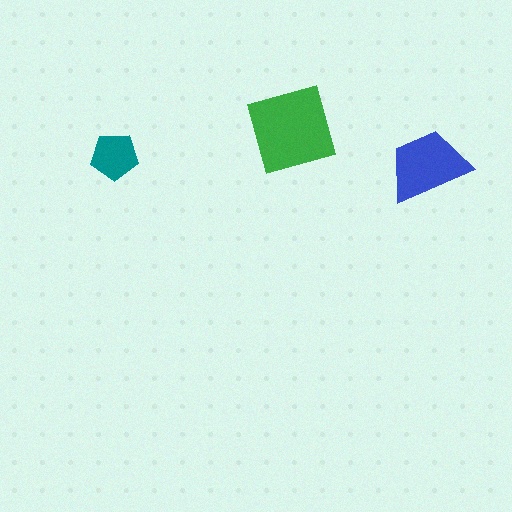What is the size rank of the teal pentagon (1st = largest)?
3rd.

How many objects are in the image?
There are 3 objects in the image.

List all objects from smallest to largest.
The teal pentagon, the blue trapezoid, the green square.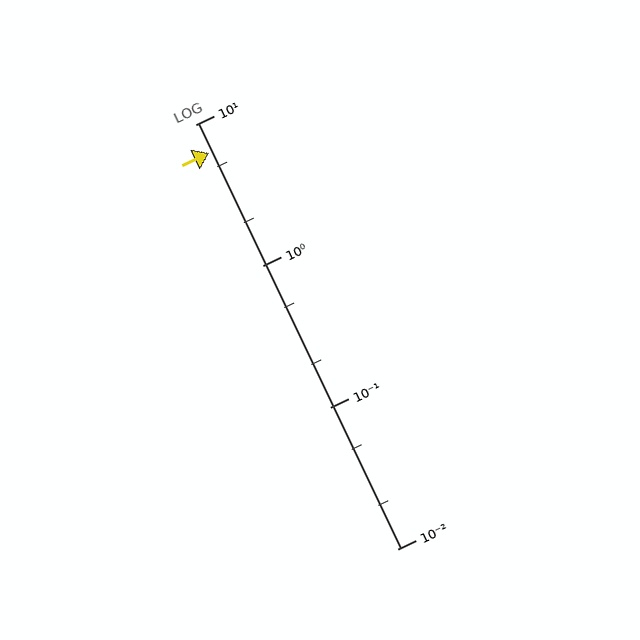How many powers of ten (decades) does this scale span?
The scale spans 3 decades, from 0.01 to 10.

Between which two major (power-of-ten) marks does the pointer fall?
The pointer is between 1 and 10.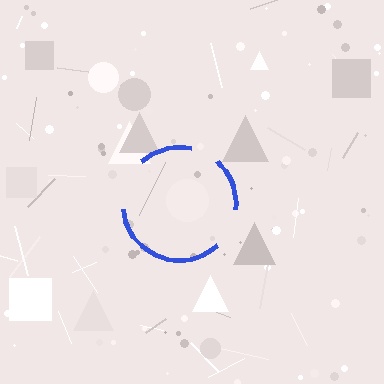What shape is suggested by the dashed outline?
The dashed outline suggests a circle.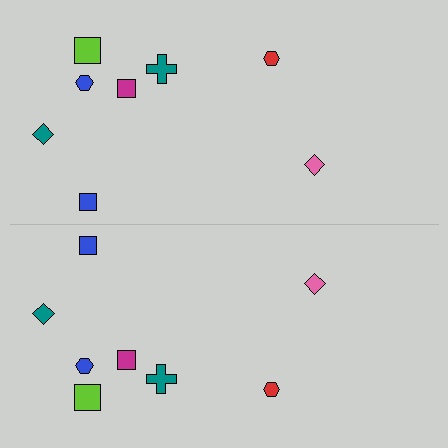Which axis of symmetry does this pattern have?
The pattern has a horizontal axis of symmetry running through the center of the image.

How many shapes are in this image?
There are 16 shapes in this image.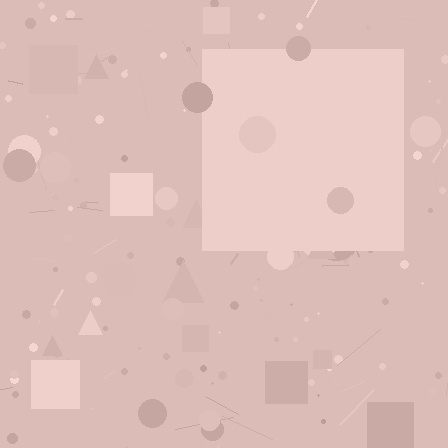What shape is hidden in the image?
A square is hidden in the image.